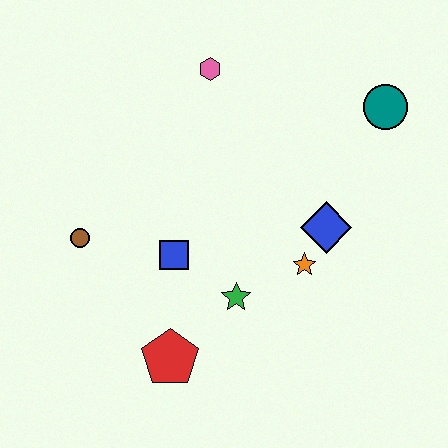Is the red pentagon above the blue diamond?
No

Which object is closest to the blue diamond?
The orange star is closest to the blue diamond.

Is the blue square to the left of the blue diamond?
Yes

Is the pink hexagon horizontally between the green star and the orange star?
No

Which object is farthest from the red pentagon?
The teal circle is farthest from the red pentagon.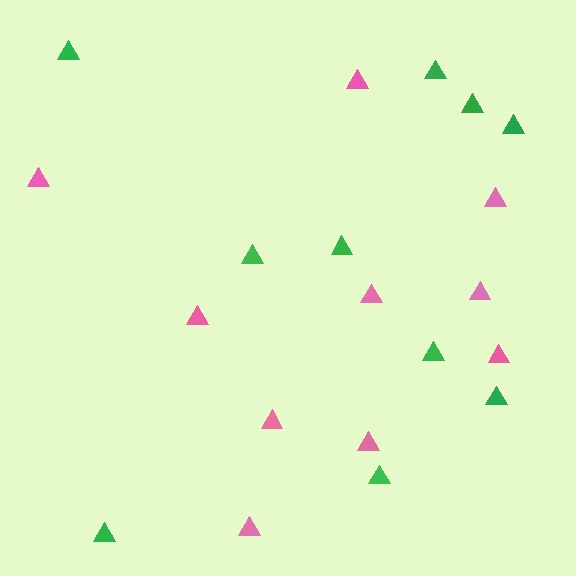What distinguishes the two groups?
There are 2 groups: one group of pink triangles (10) and one group of green triangles (10).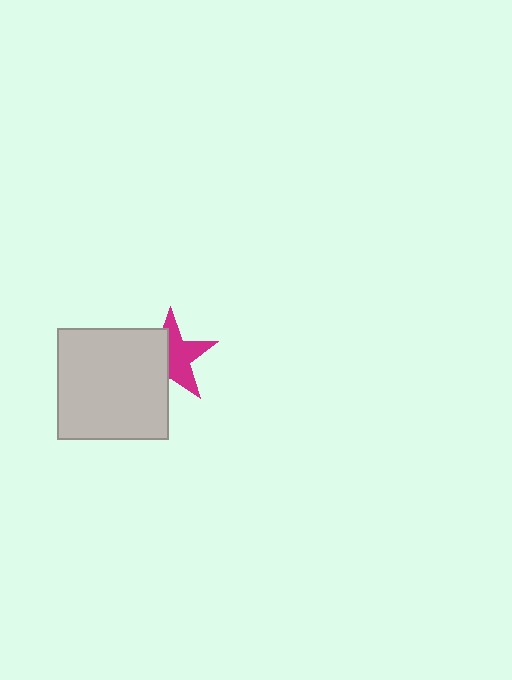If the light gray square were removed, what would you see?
You would see the complete magenta star.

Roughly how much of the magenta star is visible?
About half of it is visible (roughly 54%).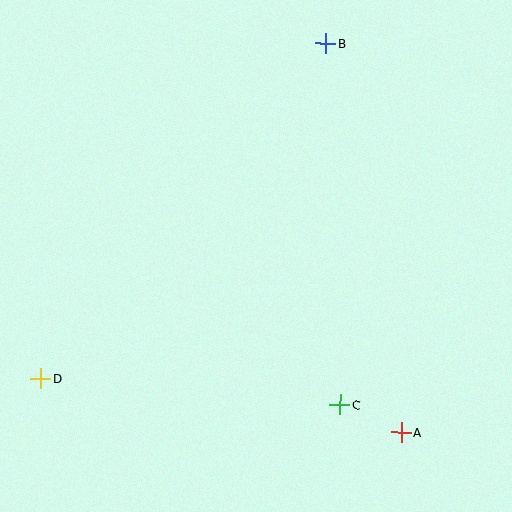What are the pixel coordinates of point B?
Point B is at (326, 43).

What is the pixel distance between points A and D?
The distance between A and D is 365 pixels.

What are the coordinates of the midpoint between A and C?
The midpoint between A and C is at (371, 418).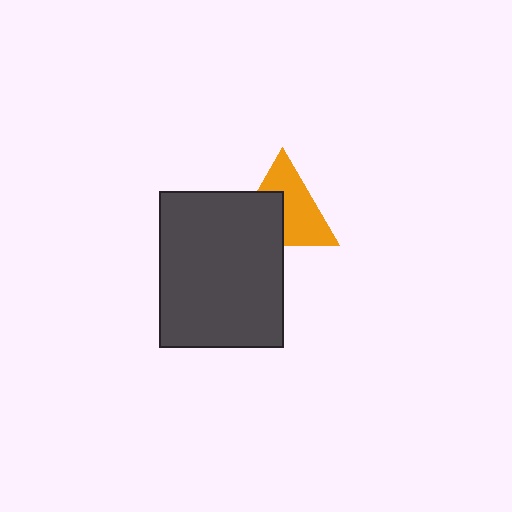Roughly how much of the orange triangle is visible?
About half of it is visible (roughly 60%).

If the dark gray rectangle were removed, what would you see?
You would see the complete orange triangle.